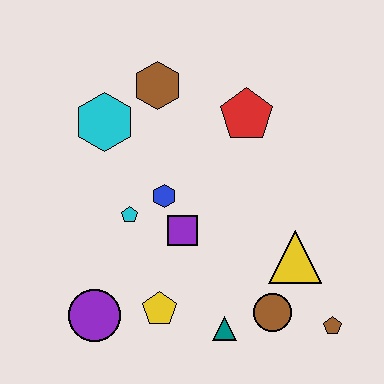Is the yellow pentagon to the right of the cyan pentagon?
Yes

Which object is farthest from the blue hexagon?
The brown pentagon is farthest from the blue hexagon.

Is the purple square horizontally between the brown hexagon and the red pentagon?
Yes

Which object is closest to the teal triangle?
The brown circle is closest to the teal triangle.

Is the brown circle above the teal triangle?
Yes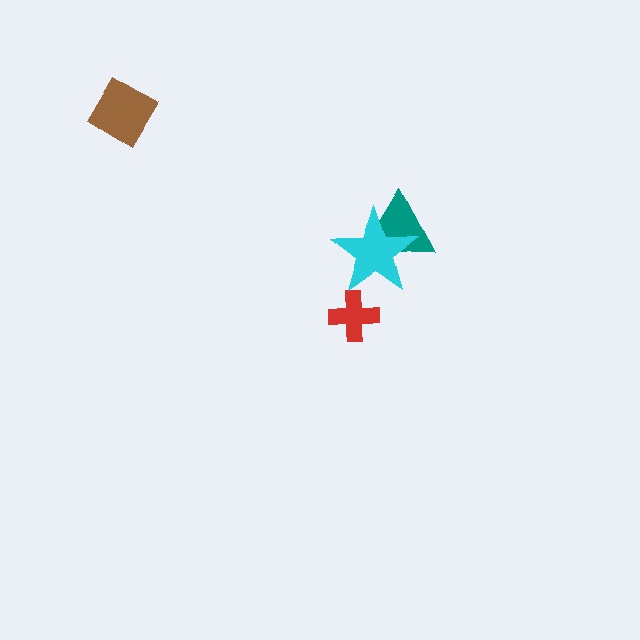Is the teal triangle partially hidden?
Yes, it is partially covered by another shape.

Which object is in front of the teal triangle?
The cyan star is in front of the teal triangle.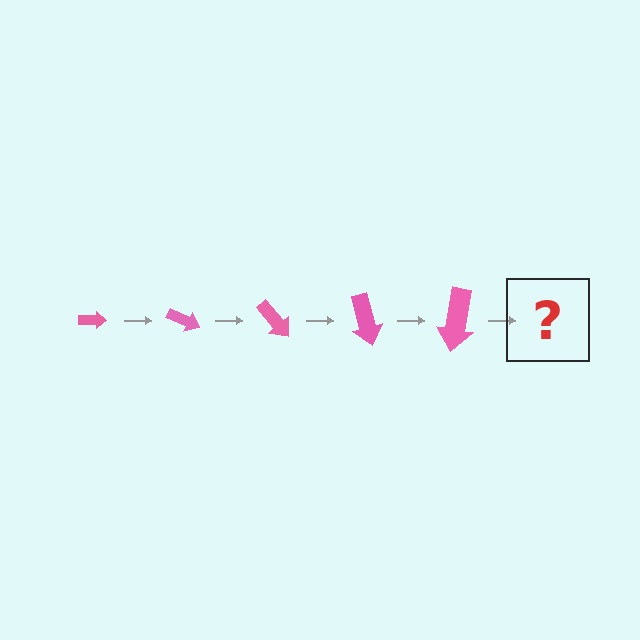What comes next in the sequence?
The next element should be an arrow, larger than the previous one and rotated 125 degrees from the start.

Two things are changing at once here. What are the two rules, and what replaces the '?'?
The two rules are that the arrow grows larger each step and it rotates 25 degrees each step. The '?' should be an arrow, larger than the previous one and rotated 125 degrees from the start.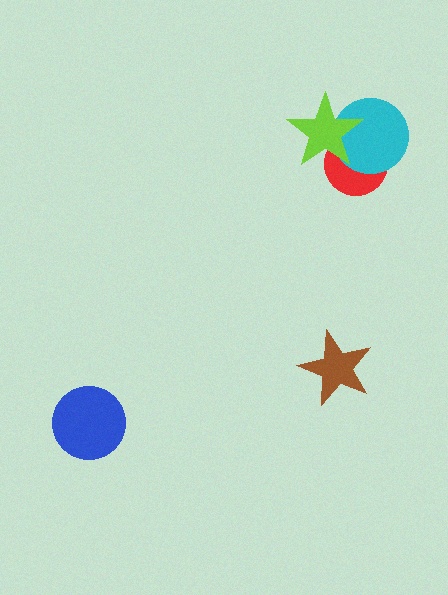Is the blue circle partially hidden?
No, no other shape covers it.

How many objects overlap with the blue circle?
0 objects overlap with the blue circle.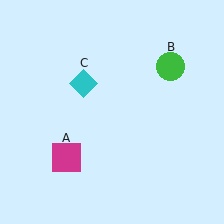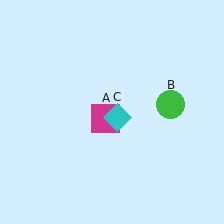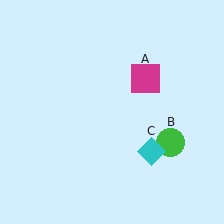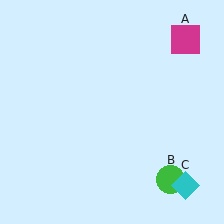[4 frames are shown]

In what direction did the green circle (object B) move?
The green circle (object B) moved down.